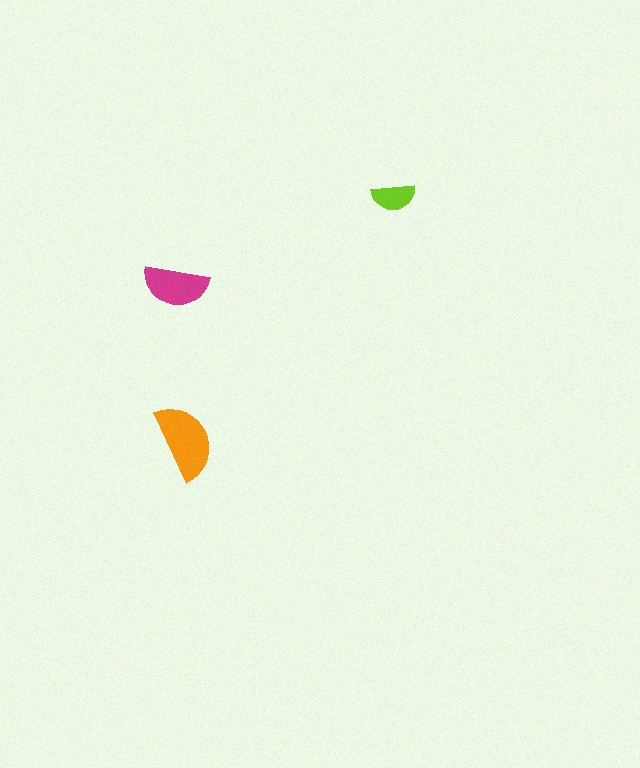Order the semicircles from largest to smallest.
the orange one, the magenta one, the lime one.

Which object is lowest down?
The orange semicircle is bottommost.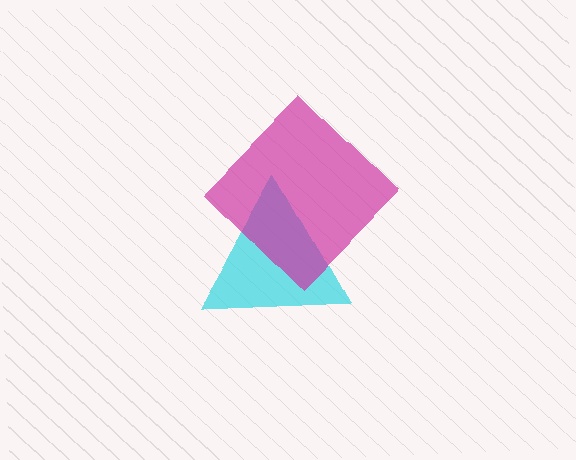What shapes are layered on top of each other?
The layered shapes are: a cyan triangle, a magenta diamond.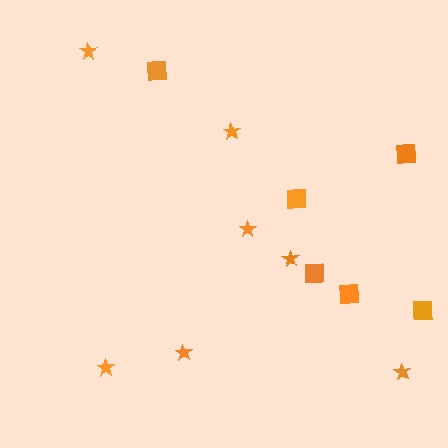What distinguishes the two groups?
There are 2 groups: one group of stars (7) and one group of squares (6).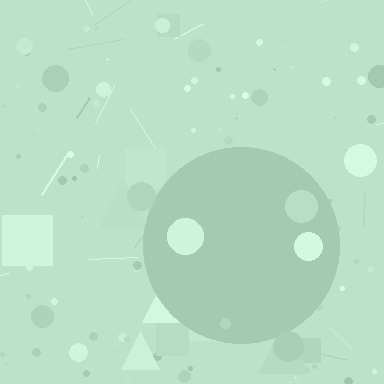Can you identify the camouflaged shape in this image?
The camouflaged shape is a circle.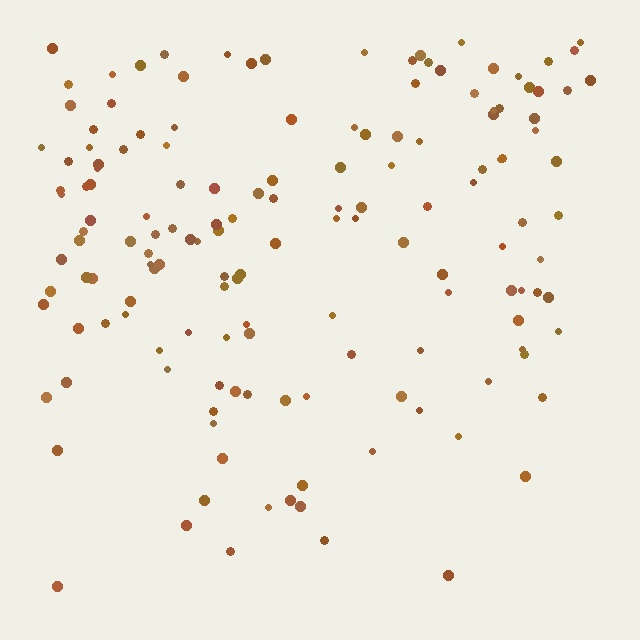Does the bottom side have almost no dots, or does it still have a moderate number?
Still a moderate number, just noticeably fewer than the top.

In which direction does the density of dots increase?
From bottom to top, with the top side densest.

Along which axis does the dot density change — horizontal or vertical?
Vertical.